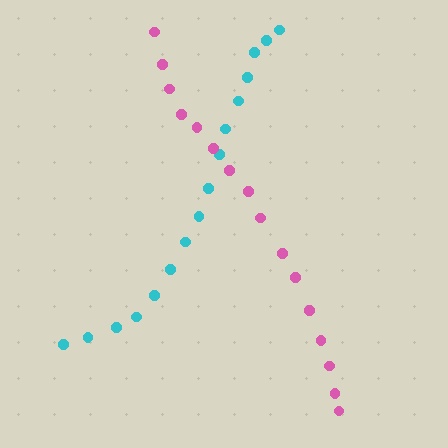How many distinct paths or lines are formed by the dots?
There are 2 distinct paths.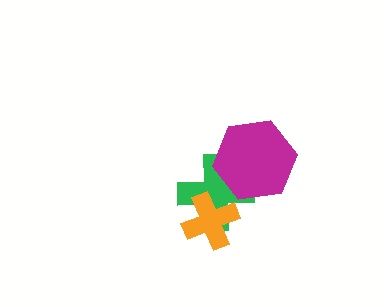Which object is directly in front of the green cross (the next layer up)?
The magenta hexagon is directly in front of the green cross.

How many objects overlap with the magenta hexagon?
1 object overlaps with the magenta hexagon.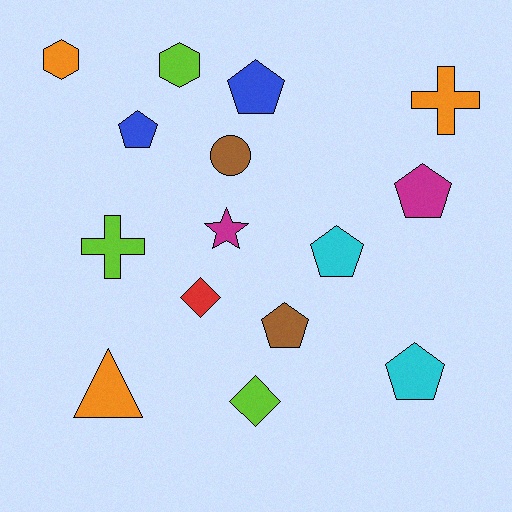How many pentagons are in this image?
There are 6 pentagons.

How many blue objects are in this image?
There are 2 blue objects.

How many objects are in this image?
There are 15 objects.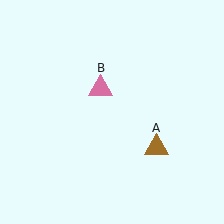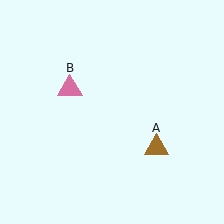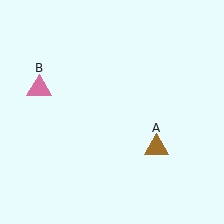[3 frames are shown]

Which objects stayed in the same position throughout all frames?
Brown triangle (object A) remained stationary.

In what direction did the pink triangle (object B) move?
The pink triangle (object B) moved left.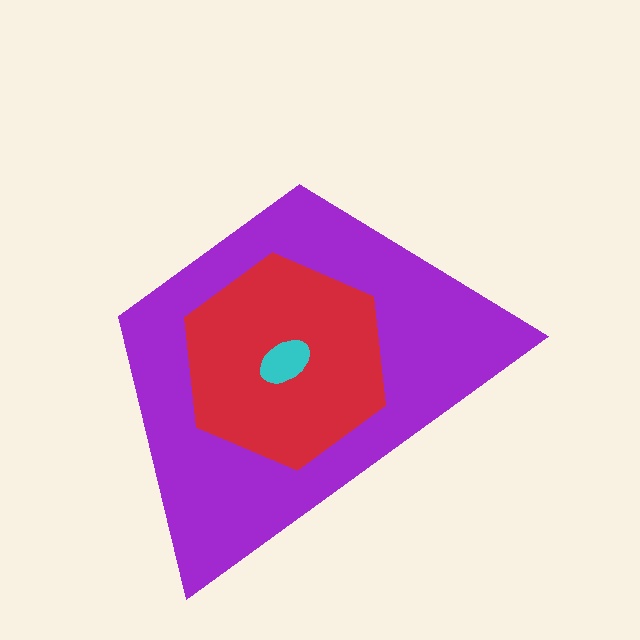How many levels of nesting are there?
3.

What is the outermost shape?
The purple trapezoid.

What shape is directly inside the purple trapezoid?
The red hexagon.